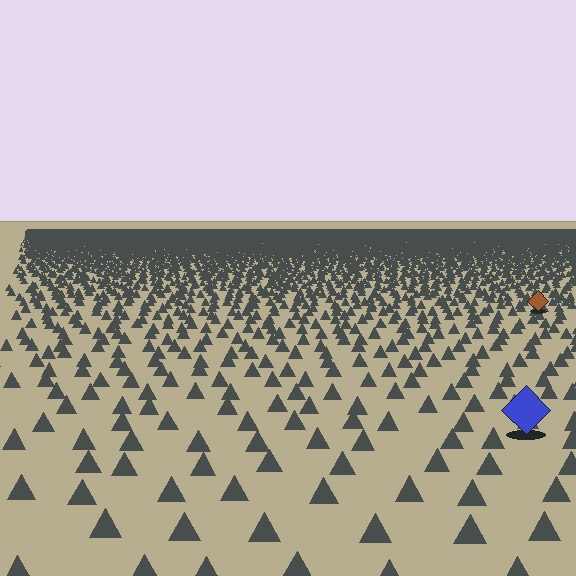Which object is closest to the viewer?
The blue diamond is closest. The texture marks near it are larger and more spread out.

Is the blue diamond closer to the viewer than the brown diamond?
Yes. The blue diamond is closer — you can tell from the texture gradient: the ground texture is coarser near it.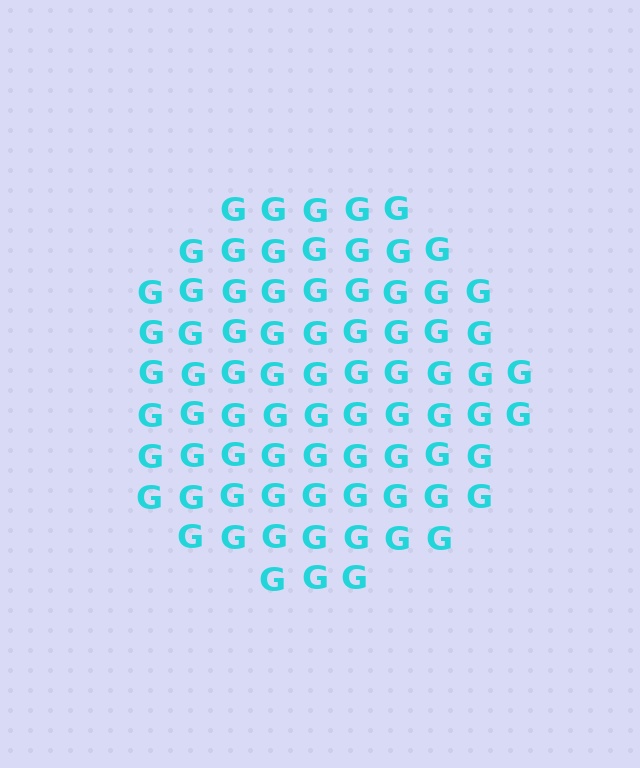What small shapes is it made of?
It is made of small letter G's.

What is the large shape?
The large shape is a circle.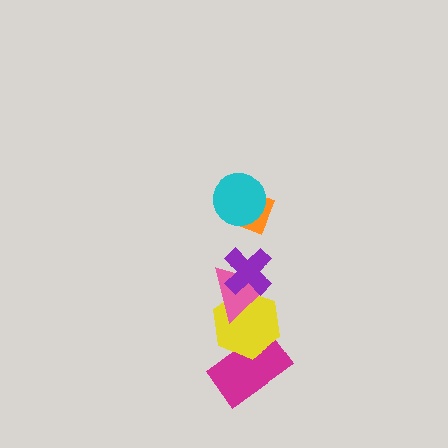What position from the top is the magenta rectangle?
The magenta rectangle is 6th from the top.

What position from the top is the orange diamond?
The orange diamond is 2nd from the top.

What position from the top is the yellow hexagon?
The yellow hexagon is 5th from the top.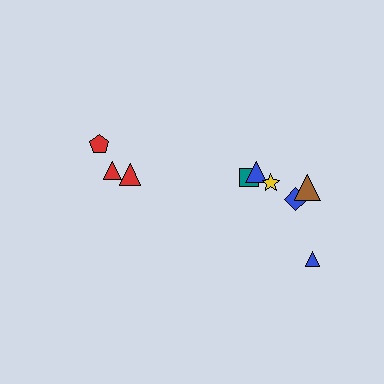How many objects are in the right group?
There are 6 objects.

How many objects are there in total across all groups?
There are 9 objects.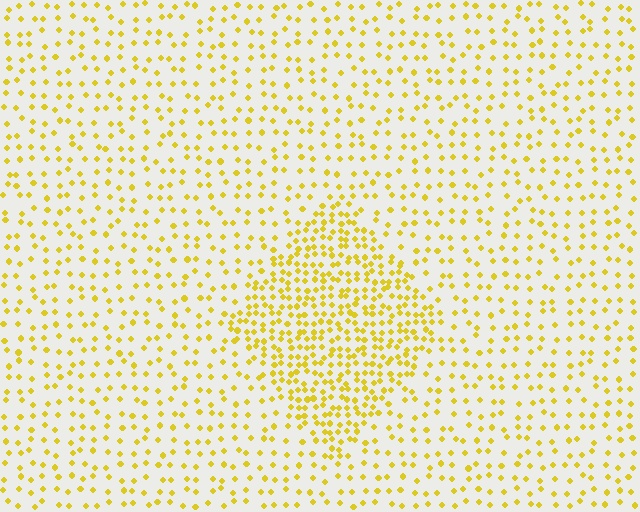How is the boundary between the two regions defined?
The boundary is defined by a change in element density (approximately 2.3x ratio). All elements are the same color, size, and shape.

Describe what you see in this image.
The image contains small yellow elements arranged at two different densities. A diamond-shaped region is visible where the elements are more densely packed than the surrounding area.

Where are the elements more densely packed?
The elements are more densely packed inside the diamond boundary.